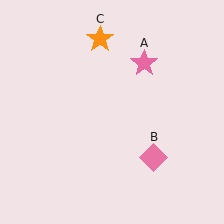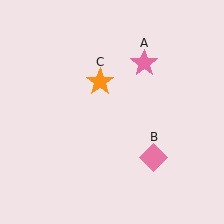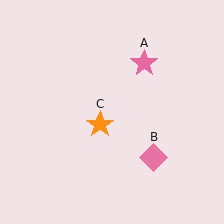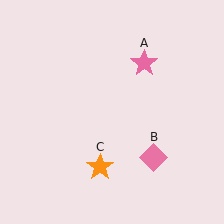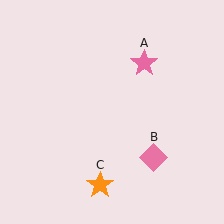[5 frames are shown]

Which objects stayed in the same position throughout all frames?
Pink star (object A) and pink diamond (object B) remained stationary.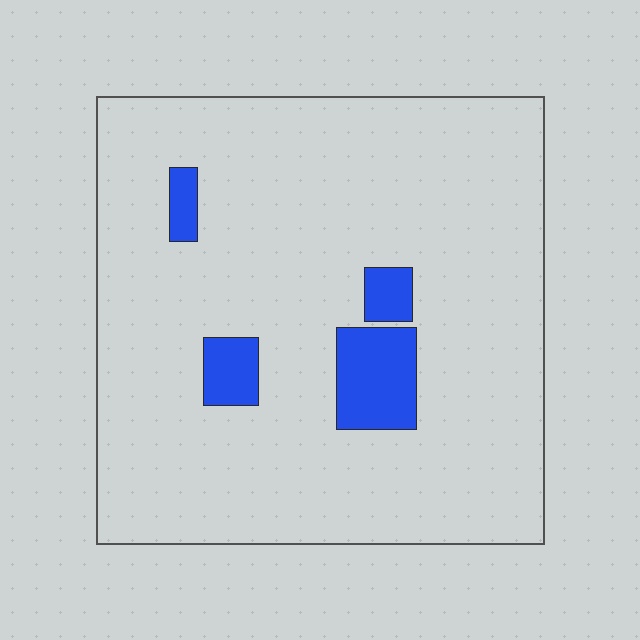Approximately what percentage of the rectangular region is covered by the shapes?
Approximately 10%.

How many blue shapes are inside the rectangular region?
4.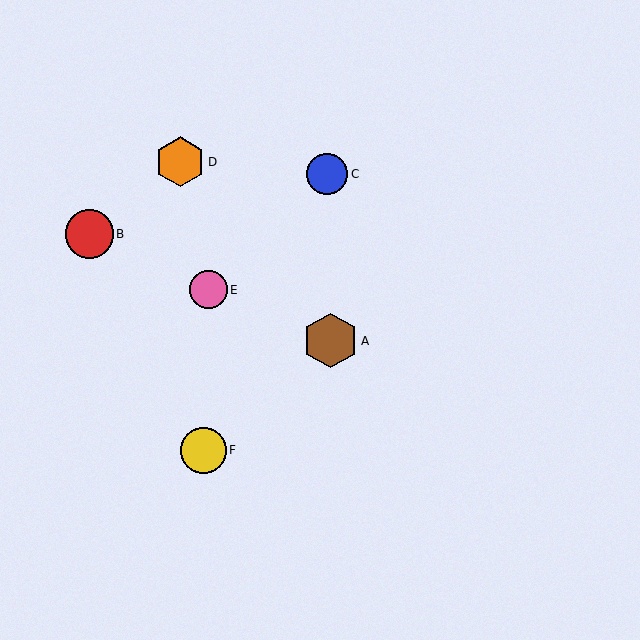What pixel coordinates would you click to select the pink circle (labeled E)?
Click at (208, 290) to select the pink circle E.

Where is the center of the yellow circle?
The center of the yellow circle is at (203, 450).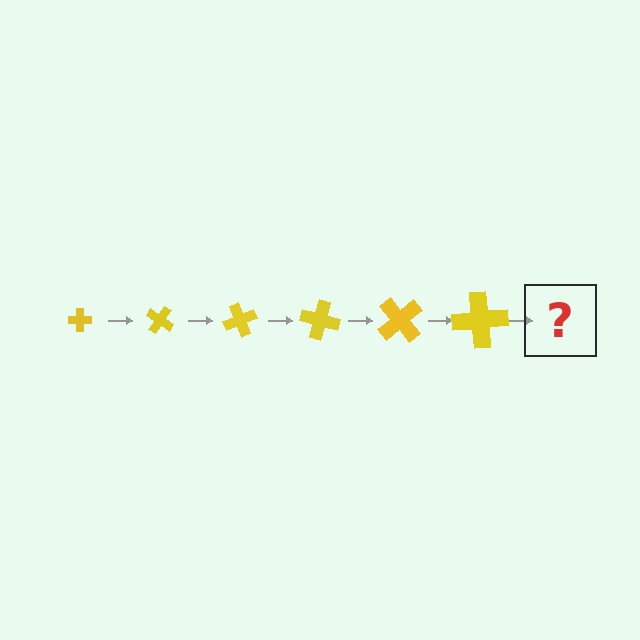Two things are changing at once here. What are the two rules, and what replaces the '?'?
The two rules are that the cross grows larger each step and it rotates 35 degrees each step. The '?' should be a cross, larger than the previous one and rotated 210 degrees from the start.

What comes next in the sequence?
The next element should be a cross, larger than the previous one and rotated 210 degrees from the start.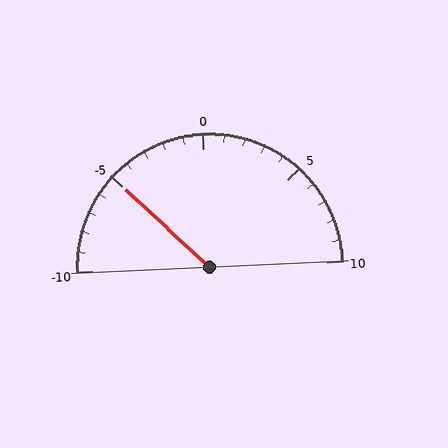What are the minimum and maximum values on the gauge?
The gauge ranges from -10 to 10.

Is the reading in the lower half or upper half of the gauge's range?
The reading is in the lower half of the range (-10 to 10).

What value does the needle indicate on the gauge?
The needle indicates approximately -5.